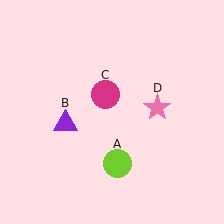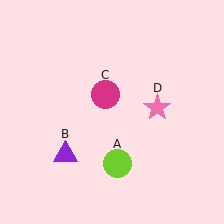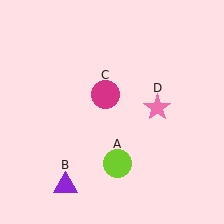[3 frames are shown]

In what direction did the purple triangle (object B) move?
The purple triangle (object B) moved down.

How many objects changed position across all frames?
1 object changed position: purple triangle (object B).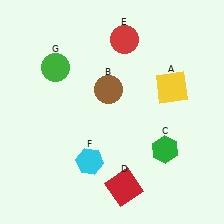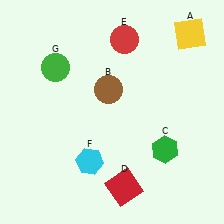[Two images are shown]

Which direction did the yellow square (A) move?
The yellow square (A) moved up.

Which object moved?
The yellow square (A) moved up.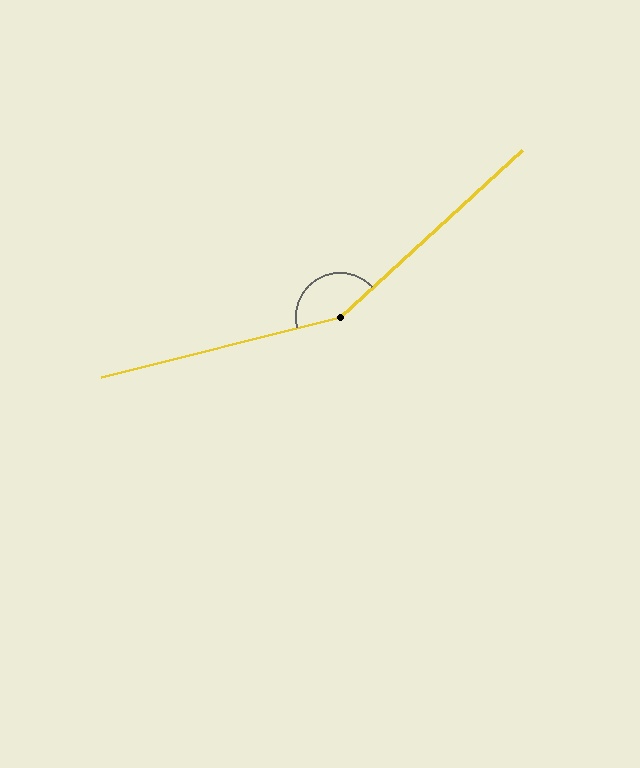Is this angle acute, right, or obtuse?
It is obtuse.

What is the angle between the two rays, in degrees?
Approximately 152 degrees.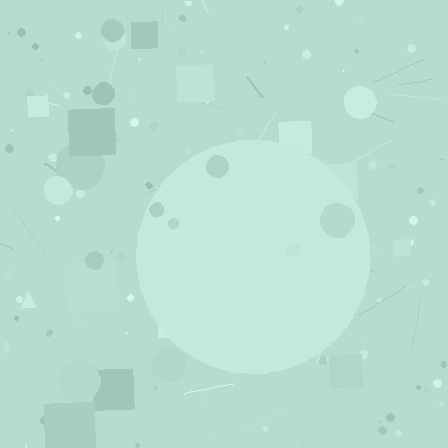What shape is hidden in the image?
A circle is hidden in the image.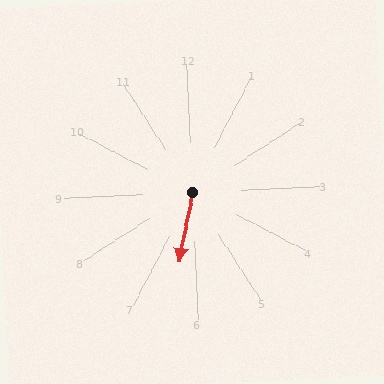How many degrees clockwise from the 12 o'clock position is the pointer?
Approximately 194 degrees.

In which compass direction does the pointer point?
South.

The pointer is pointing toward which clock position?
Roughly 6 o'clock.